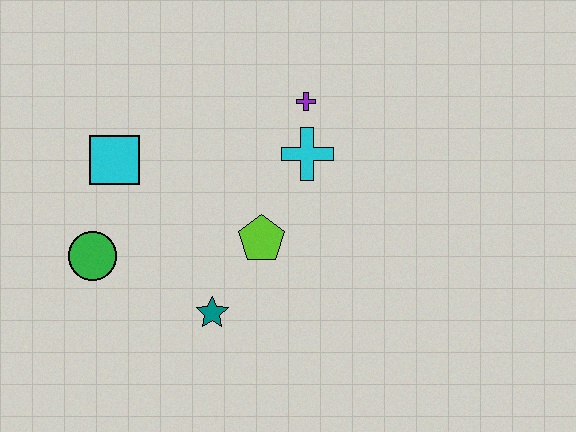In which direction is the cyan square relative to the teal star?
The cyan square is above the teal star.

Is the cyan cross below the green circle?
No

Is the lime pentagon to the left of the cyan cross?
Yes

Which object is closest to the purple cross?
The cyan cross is closest to the purple cross.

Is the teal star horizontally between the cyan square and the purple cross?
Yes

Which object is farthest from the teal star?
The purple cross is farthest from the teal star.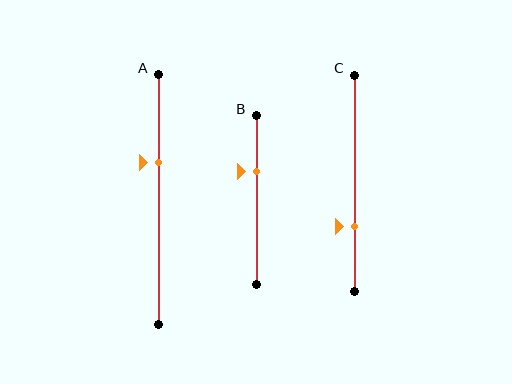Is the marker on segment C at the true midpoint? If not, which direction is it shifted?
No, the marker on segment C is shifted downward by about 20% of the segment length.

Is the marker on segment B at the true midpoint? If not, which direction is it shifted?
No, the marker on segment B is shifted upward by about 17% of the segment length.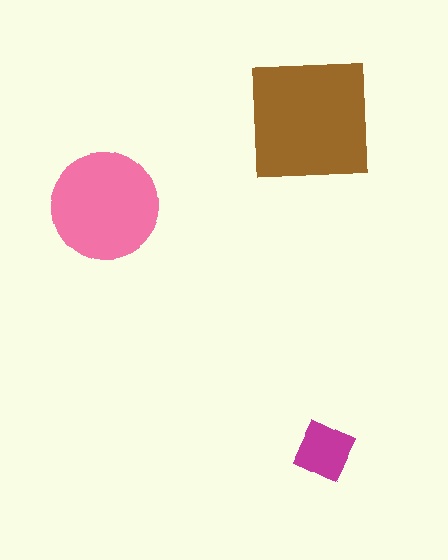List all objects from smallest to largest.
The magenta diamond, the pink circle, the brown square.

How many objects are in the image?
There are 3 objects in the image.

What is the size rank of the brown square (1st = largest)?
1st.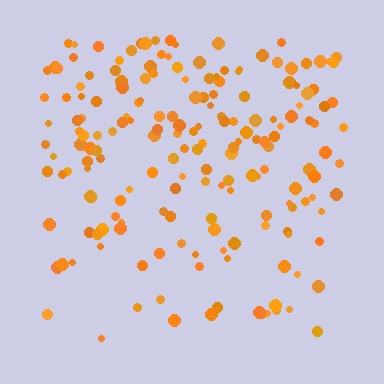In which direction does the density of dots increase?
From bottom to top, with the top side densest.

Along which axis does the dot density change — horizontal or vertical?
Vertical.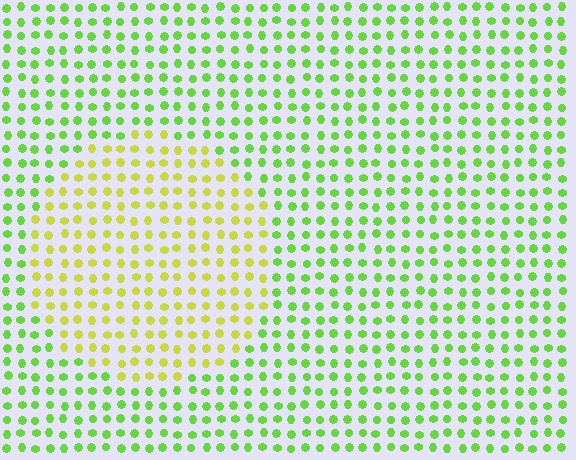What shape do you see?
I see a circle.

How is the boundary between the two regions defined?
The boundary is defined purely by a slight shift in hue (about 39 degrees). Spacing, size, and orientation are identical on both sides.